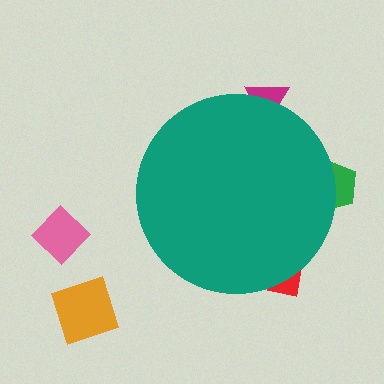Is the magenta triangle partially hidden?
Yes, the magenta triangle is partially hidden behind the teal circle.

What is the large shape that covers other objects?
A teal circle.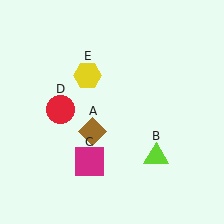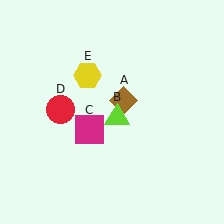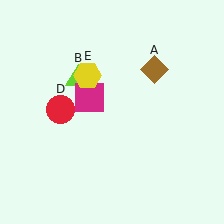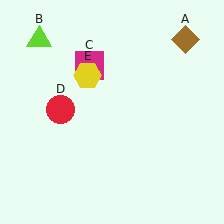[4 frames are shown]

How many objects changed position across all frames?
3 objects changed position: brown diamond (object A), lime triangle (object B), magenta square (object C).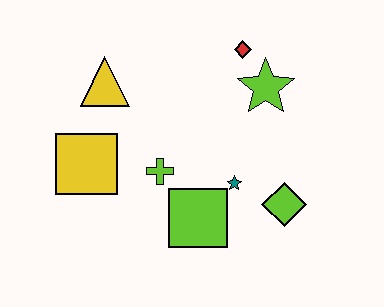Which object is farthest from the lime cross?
The red diamond is farthest from the lime cross.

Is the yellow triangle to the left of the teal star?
Yes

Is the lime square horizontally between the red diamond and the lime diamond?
No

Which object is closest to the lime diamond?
The teal star is closest to the lime diamond.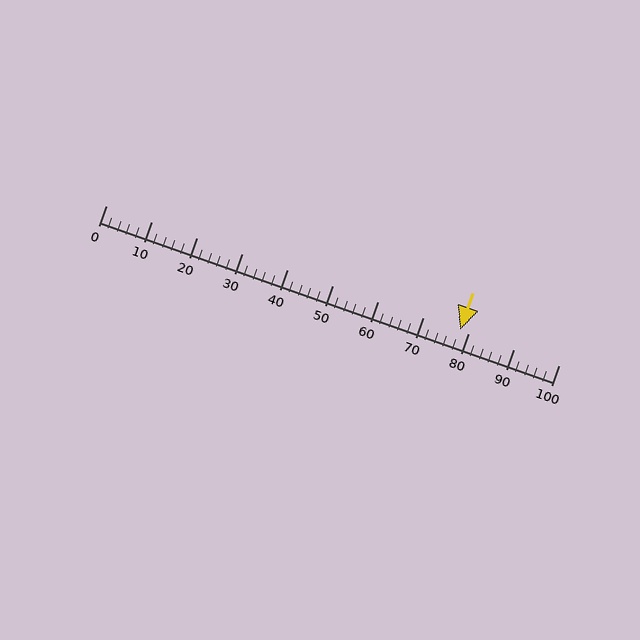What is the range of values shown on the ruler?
The ruler shows values from 0 to 100.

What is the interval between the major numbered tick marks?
The major tick marks are spaced 10 units apart.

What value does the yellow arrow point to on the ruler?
The yellow arrow points to approximately 78.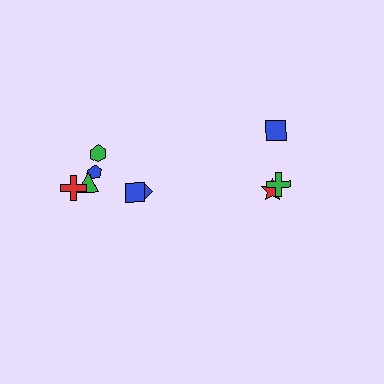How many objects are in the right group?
There are 3 objects.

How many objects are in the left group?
There are 6 objects.